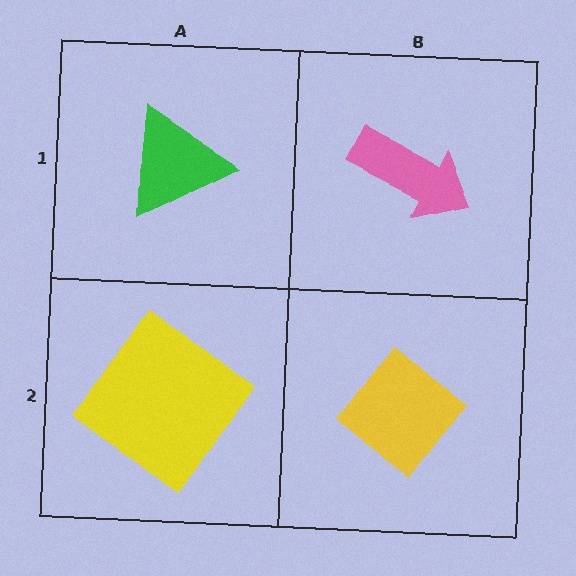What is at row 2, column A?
A yellow diamond.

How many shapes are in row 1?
2 shapes.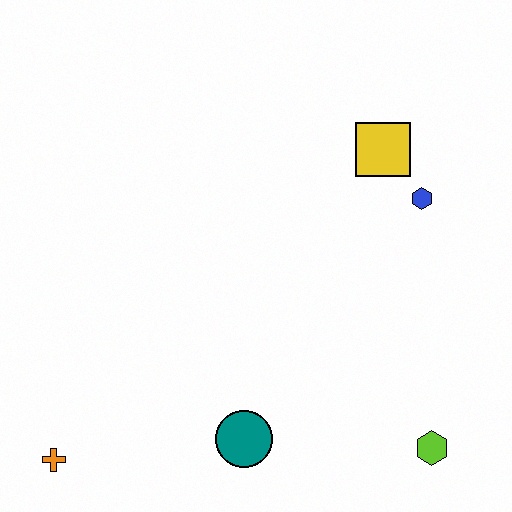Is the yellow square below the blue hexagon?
No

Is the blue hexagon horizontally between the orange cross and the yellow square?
No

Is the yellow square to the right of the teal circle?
Yes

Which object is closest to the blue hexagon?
The yellow square is closest to the blue hexagon.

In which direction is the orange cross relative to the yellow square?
The orange cross is to the left of the yellow square.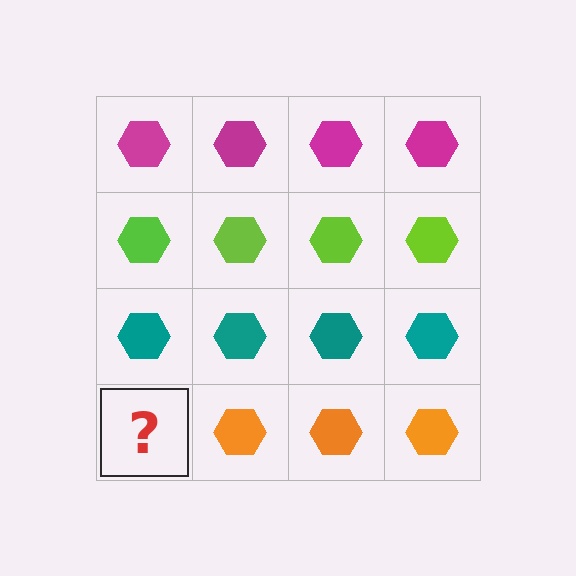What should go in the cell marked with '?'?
The missing cell should contain an orange hexagon.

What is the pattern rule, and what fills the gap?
The rule is that each row has a consistent color. The gap should be filled with an orange hexagon.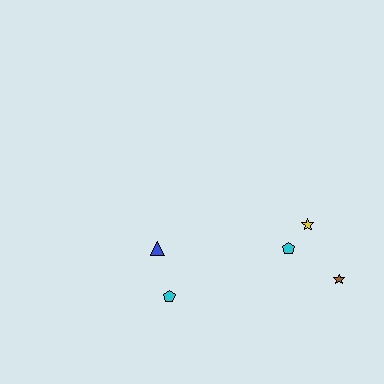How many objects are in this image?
There are 5 objects.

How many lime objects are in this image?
There are no lime objects.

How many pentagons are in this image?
There are 2 pentagons.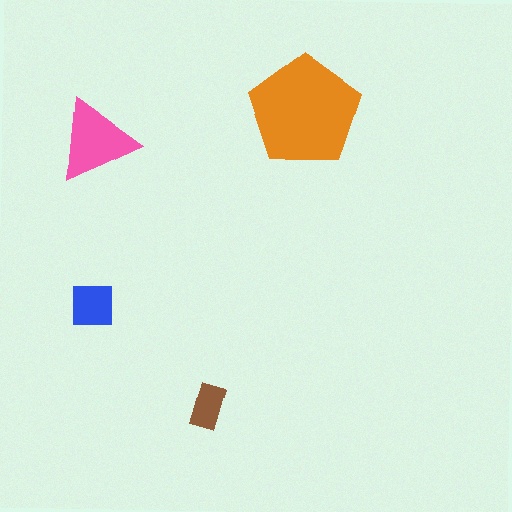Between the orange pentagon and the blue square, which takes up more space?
The orange pentagon.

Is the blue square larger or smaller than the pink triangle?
Smaller.